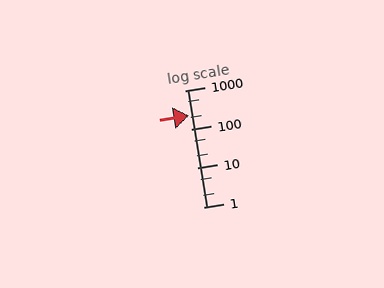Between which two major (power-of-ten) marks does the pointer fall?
The pointer is between 100 and 1000.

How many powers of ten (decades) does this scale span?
The scale spans 3 decades, from 1 to 1000.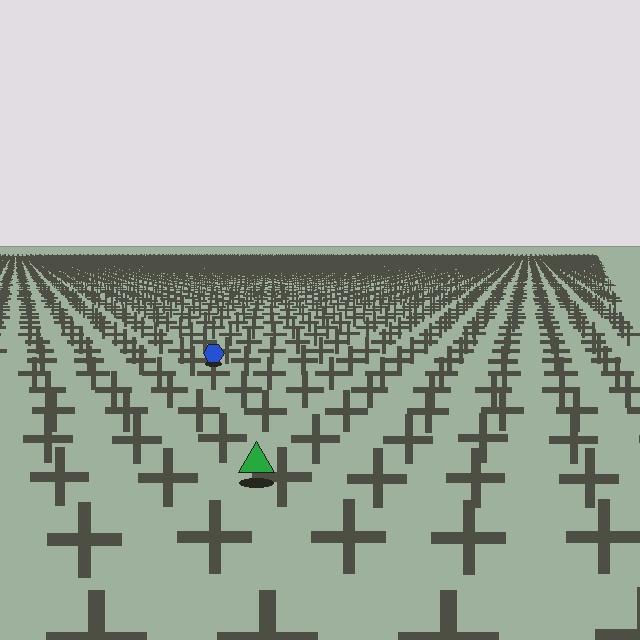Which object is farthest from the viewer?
The blue hexagon is farthest from the viewer. It appears smaller and the ground texture around it is denser.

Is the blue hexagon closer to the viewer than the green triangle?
No. The green triangle is closer — you can tell from the texture gradient: the ground texture is coarser near it.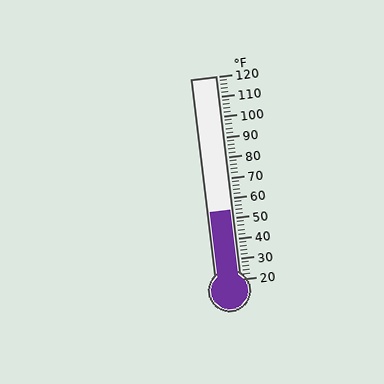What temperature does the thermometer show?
The thermometer shows approximately 54°F.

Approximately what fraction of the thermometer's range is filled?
The thermometer is filled to approximately 35% of its range.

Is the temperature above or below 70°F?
The temperature is below 70°F.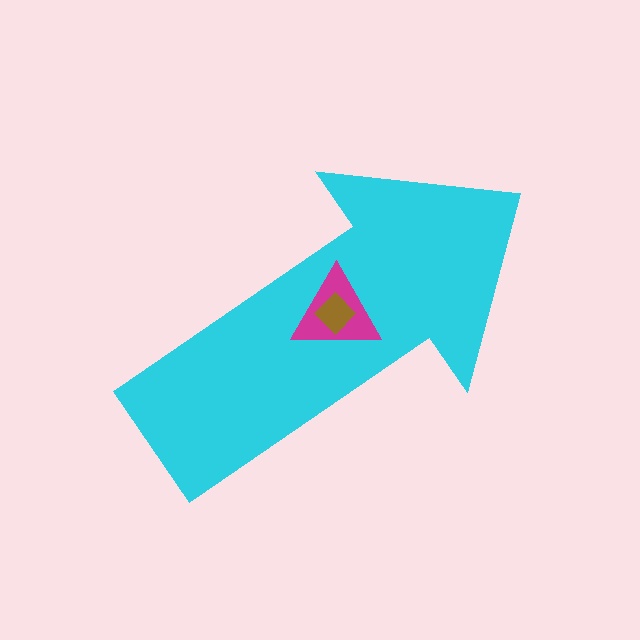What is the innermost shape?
The brown diamond.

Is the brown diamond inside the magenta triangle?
Yes.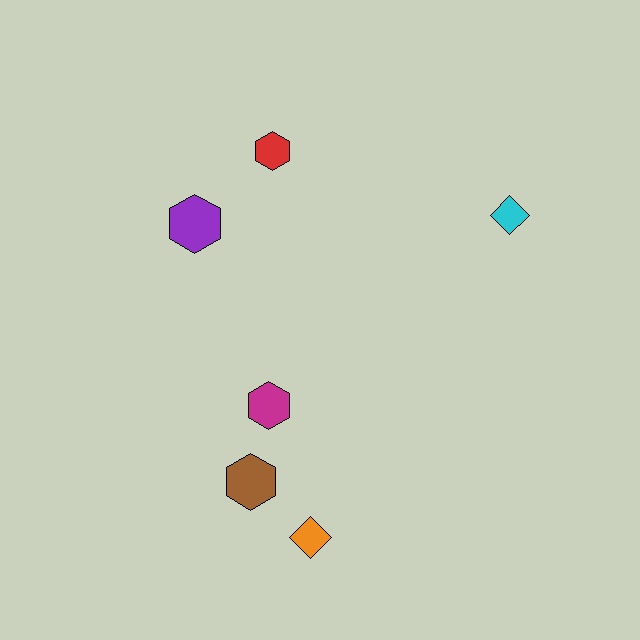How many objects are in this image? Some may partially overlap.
There are 6 objects.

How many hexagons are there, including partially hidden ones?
There are 4 hexagons.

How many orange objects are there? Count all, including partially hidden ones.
There is 1 orange object.